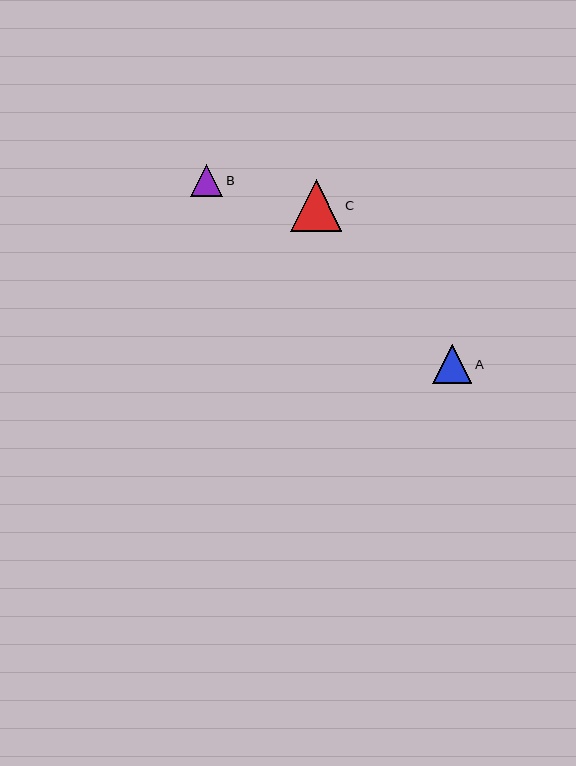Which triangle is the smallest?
Triangle B is the smallest with a size of approximately 32 pixels.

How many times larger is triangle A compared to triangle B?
Triangle A is approximately 1.2 times the size of triangle B.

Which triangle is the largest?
Triangle C is the largest with a size of approximately 51 pixels.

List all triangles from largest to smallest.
From largest to smallest: C, A, B.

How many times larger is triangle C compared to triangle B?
Triangle C is approximately 1.6 times the size of triangle B.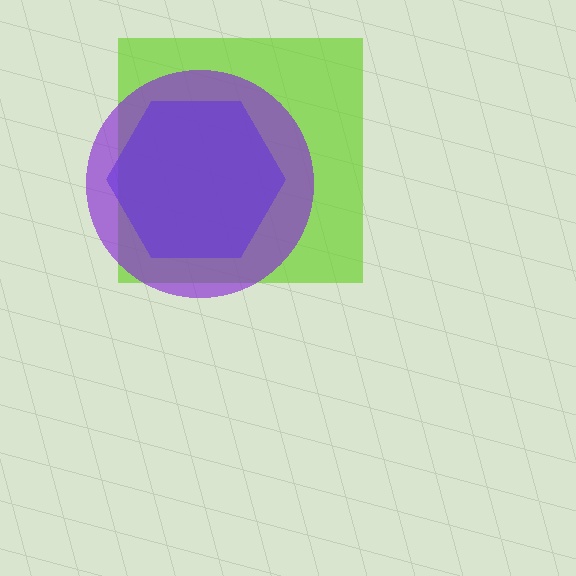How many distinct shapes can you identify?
There are 3 distinct shapes: a lime square, a blue hexagon, a purple circle.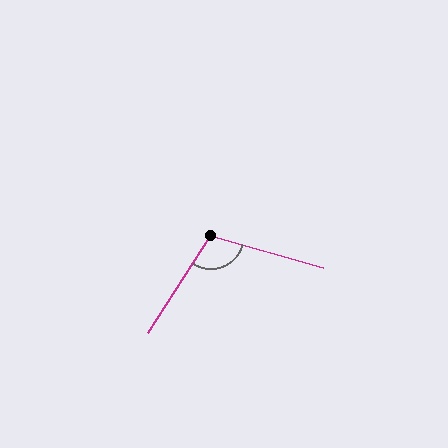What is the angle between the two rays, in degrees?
Approximately 107 degrees.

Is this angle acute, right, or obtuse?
It is obtuse.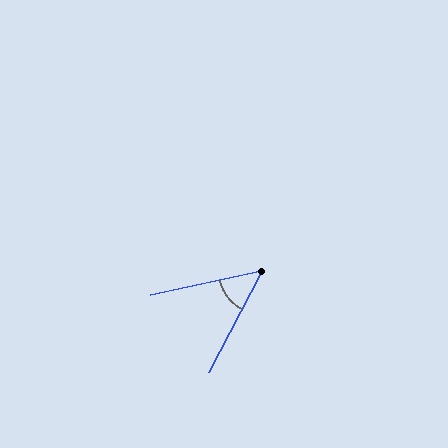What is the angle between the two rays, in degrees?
Approximately 50 degrees.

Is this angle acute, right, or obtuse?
It is acute.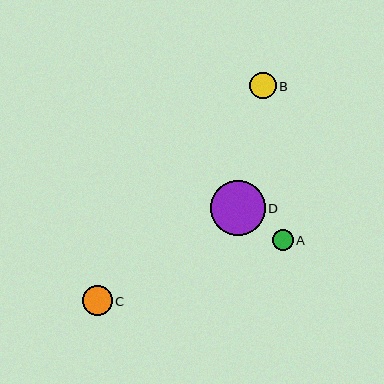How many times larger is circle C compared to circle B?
Circle C is approximately 1.1 times the size of circle B.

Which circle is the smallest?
Circle A is the smallest with a size of approximately 20 pixels.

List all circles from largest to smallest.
From largest to smallest: D, C, B, A.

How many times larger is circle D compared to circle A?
Circle D is approximately 2.7 times the size of circle A.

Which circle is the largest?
Circle D is the largest with a size of approximately 55 pixels.